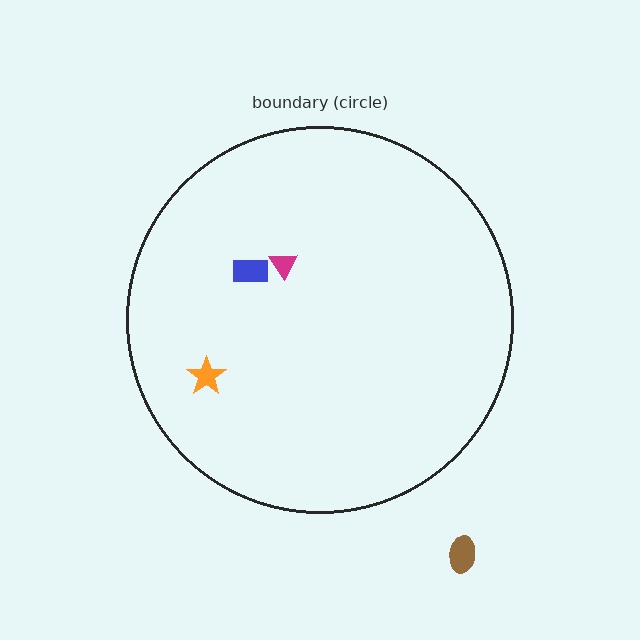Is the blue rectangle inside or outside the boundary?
Inside.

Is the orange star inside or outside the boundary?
Inside.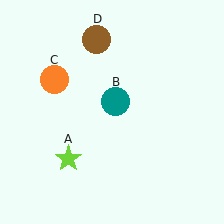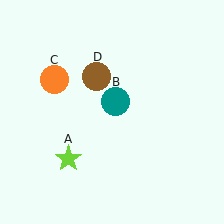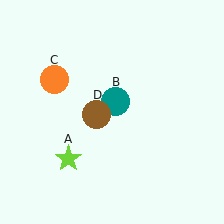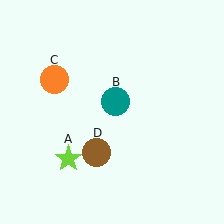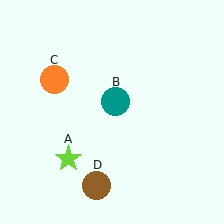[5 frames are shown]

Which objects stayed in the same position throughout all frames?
Lime star (object A) and teal circle (object B) and orange circle (object C) remained stationary.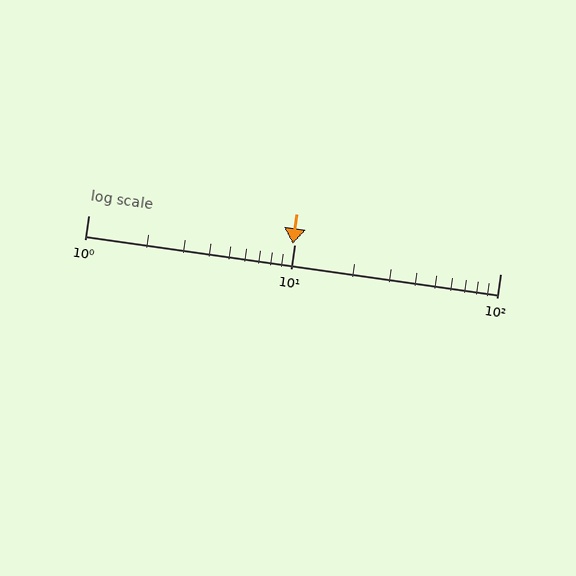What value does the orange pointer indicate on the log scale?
The pointer indicates approximately 9.8.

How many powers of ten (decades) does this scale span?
The scale spans 2 decades, from 1 to 100.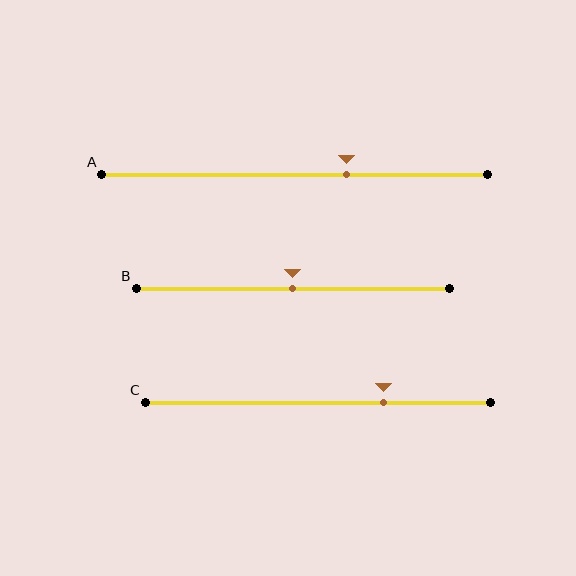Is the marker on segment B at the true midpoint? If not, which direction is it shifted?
Yes, the marker on segment B is at the true midpoint.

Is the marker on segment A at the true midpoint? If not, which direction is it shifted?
No, the marker on segment A is shifted to the right by about 13% of the segment length.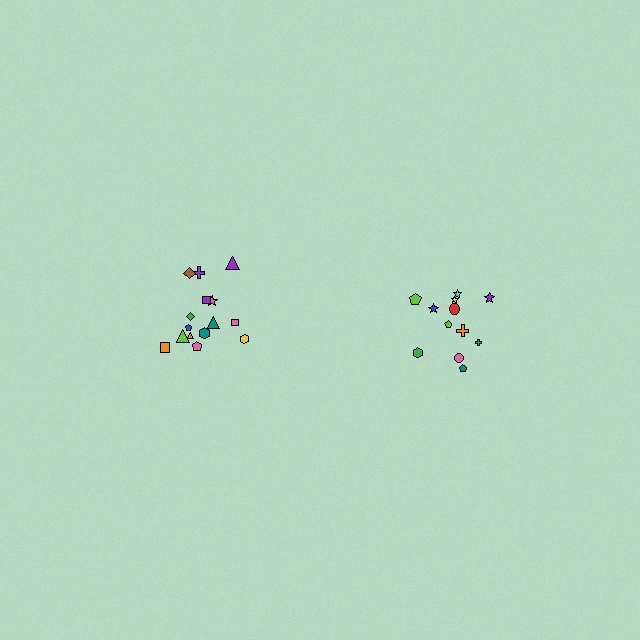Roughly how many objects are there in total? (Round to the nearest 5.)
Roughly 25 objects in total.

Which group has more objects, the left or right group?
The left group.